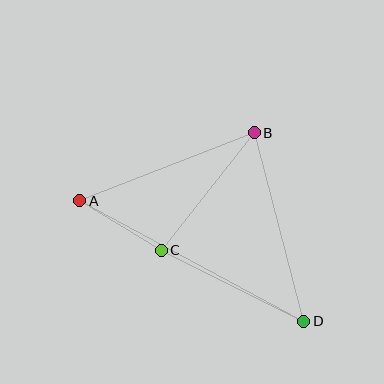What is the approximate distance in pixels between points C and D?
The distance between C and D is approximately 159 pixels.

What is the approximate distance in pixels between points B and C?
The distance between B and C is approximately 150 pixels.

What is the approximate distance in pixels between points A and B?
The distance between A and B is approximately 187 pixels.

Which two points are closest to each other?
Points A and C are closest to each other.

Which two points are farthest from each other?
Points A and D are farthest from each other.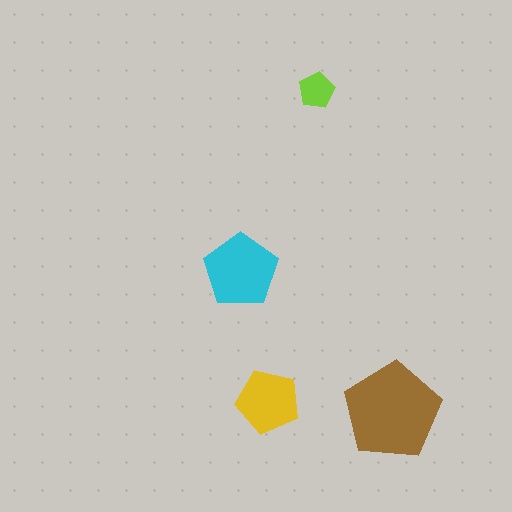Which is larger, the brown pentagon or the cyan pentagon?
The brown one.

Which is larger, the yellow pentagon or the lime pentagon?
The yellow one.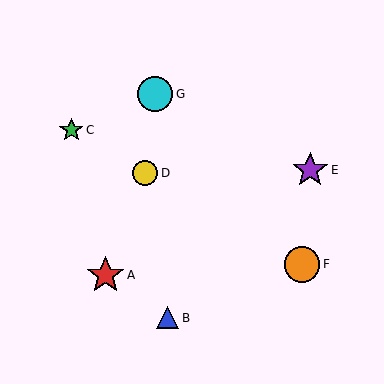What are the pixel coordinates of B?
Object B is at (168, 318).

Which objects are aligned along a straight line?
Objects C, D, F are aligned along a straight line.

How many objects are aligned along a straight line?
3 objects (C, D, F) are aligned along a straight line.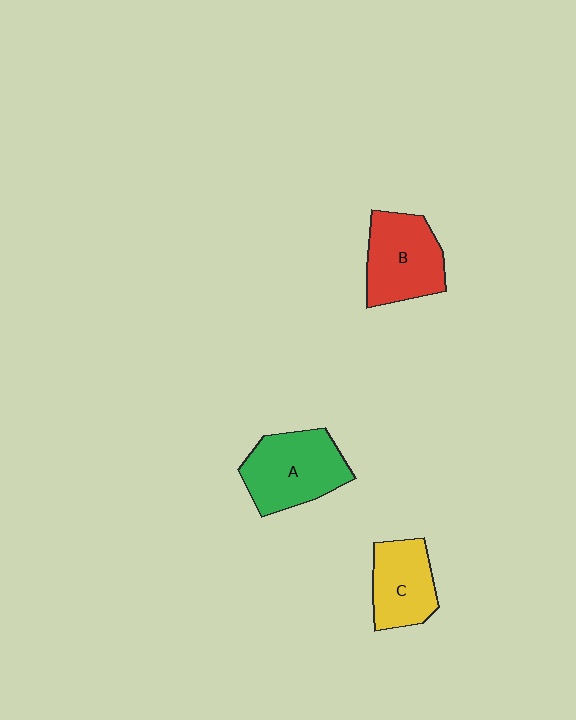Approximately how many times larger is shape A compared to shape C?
Approximately 1.3 times.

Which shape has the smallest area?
Shape C (yellow).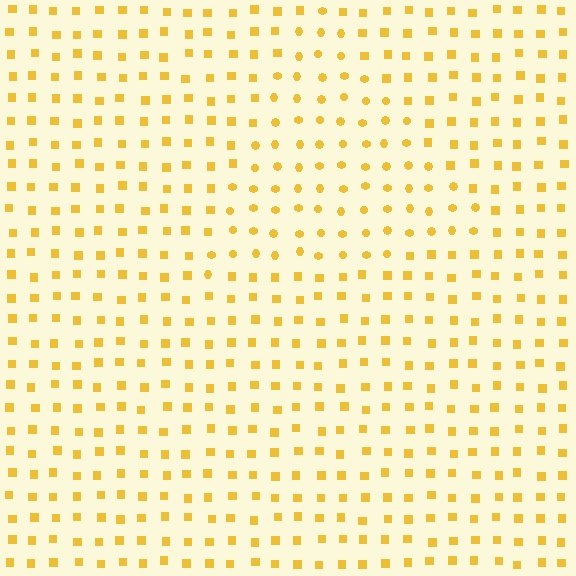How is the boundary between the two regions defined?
The boundary is defined by a change in element shape: circles inside vs. squares outside. All elements share the same color and spacing.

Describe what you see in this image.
The image is filled with small yellow elements arranged in a uniform grid. A triangle-shaped region contains circles, while the surrounding area contains squares. The boundary is defined purely by the change in element shape.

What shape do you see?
I see a triangle.